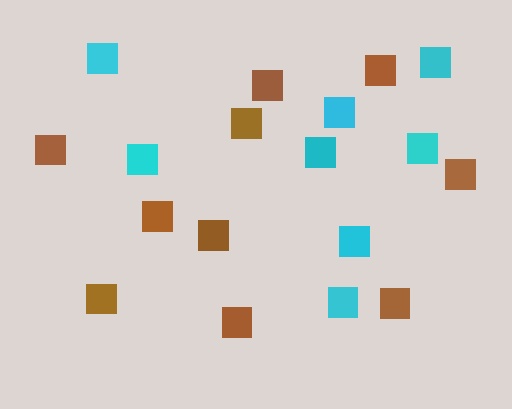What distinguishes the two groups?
There are 2 groups: one group of brown squares (10) and one group of cyan squares (8).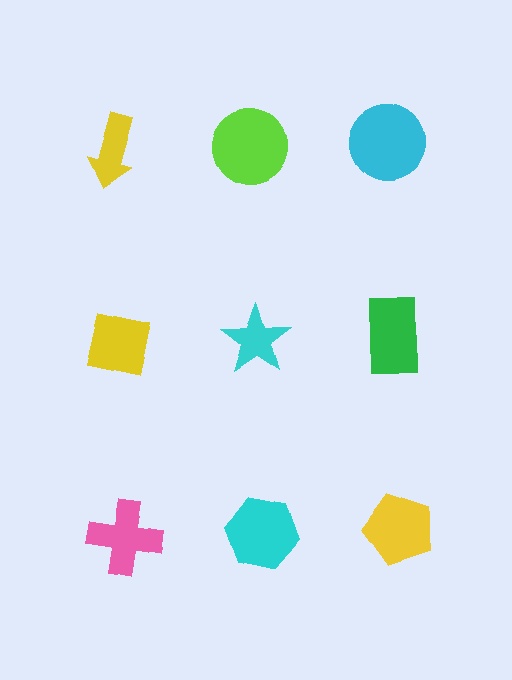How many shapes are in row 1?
3 shapes.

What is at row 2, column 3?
A green rectangle.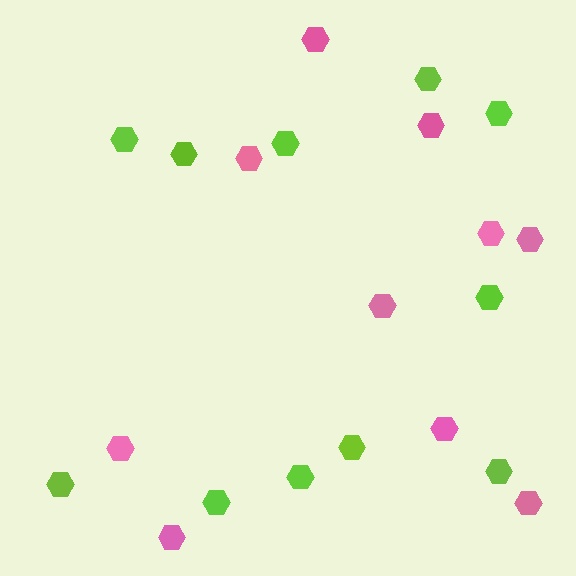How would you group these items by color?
There are 2 groups: one group of lime hexagons (11) and one group of pink hexagons (10).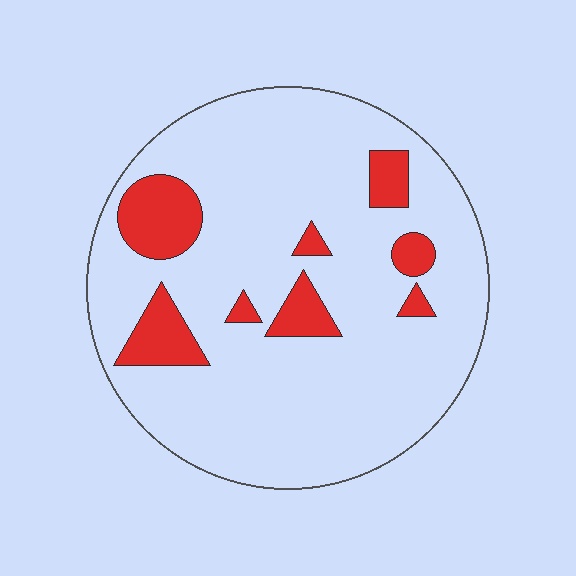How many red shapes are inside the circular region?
8.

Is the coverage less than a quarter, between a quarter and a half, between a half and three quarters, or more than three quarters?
Less than a quarter.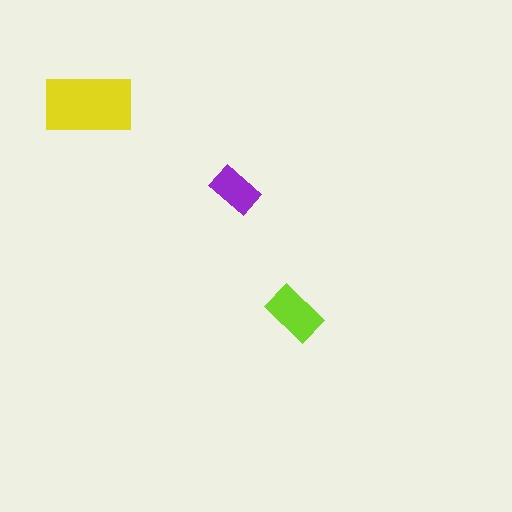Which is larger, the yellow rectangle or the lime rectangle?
The yellow one.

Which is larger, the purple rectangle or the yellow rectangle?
The yellow one.